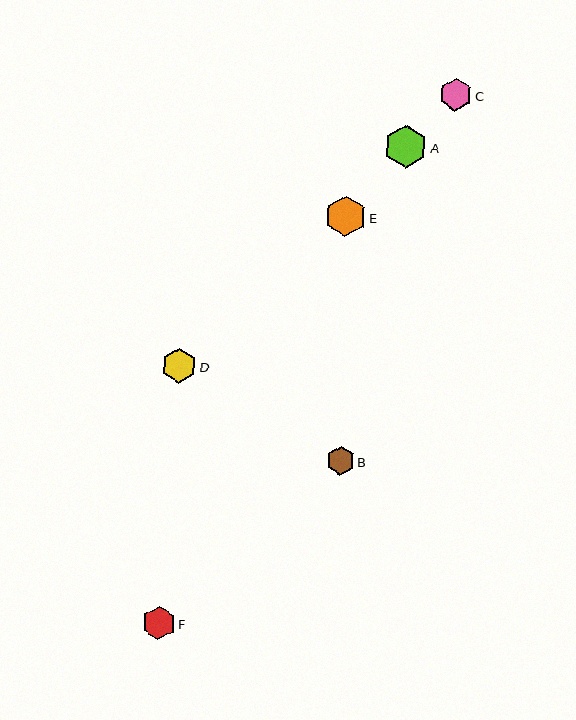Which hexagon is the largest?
Hexagon A is the largest with a size of approximately 43 pixels.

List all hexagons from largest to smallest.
From largest to smallest: A, E, D, F, C, B.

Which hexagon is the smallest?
Hexagon B is the smallest with a size of approximately 28 pixels.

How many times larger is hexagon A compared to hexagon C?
Hexagon A is approximately 1.3 times the size of hexagon C.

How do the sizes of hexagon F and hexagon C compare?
Hexagon F and hexagon C are approximately the same size.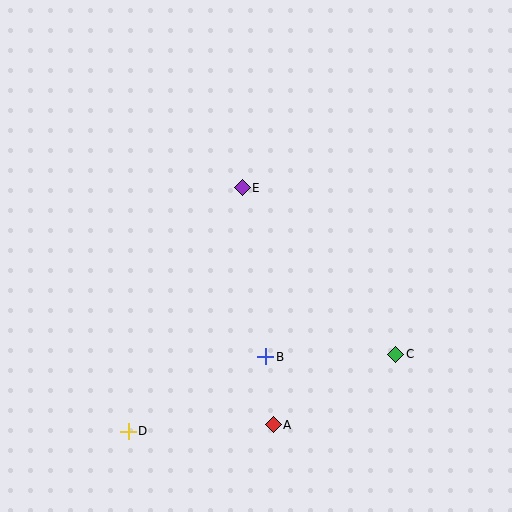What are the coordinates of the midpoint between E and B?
The midpoint between E and B is at (254, 272).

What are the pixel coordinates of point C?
Point C is at (396, 354).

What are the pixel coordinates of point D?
Point D is at (128, 431).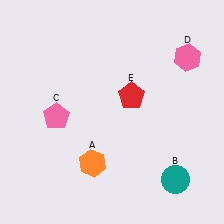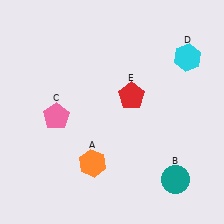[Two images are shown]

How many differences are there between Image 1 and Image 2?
There is 1 difference between the two images.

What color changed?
The hexagon (D) changed from pink in Image 1 to cyan in Image 2.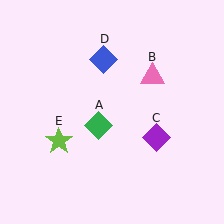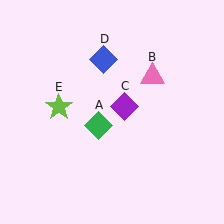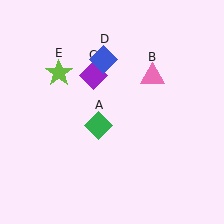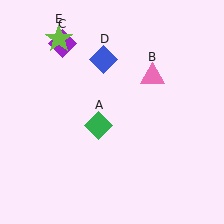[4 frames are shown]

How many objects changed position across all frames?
2 objects changed position: purple diamond (object C), lime star (object E).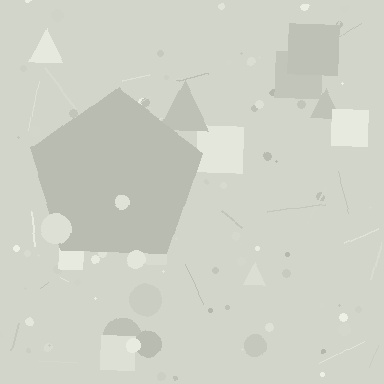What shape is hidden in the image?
A pentagon is hidden in the image.